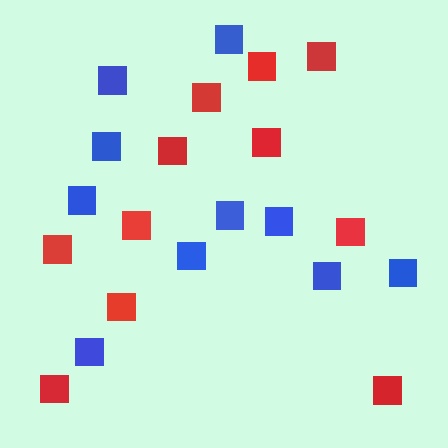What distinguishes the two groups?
There are 2 groups: one group of red squares (11) and one group of blue squares (10).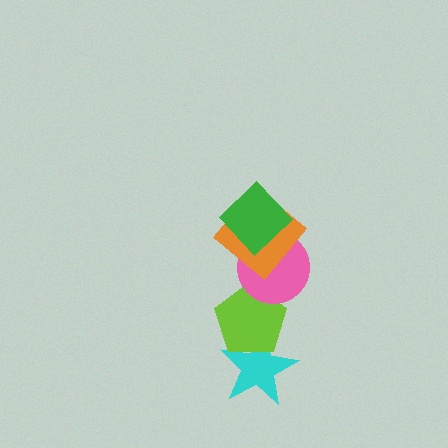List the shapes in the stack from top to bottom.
From top to bottom: the green diamond, the orange diamond, the pink circle, the lime pentagon, the cyan star.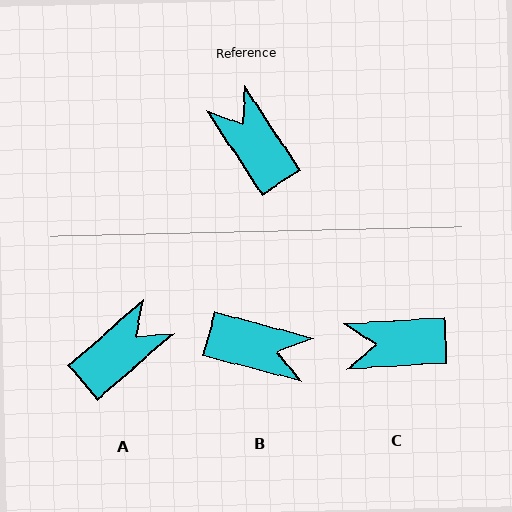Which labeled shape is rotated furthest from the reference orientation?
B, about 138 degrees away.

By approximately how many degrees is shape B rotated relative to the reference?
Approximately 138 degrees clockwise.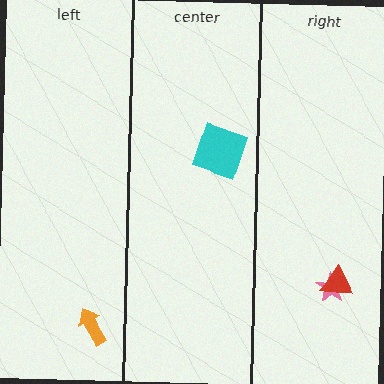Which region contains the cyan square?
The center region.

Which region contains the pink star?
The right region.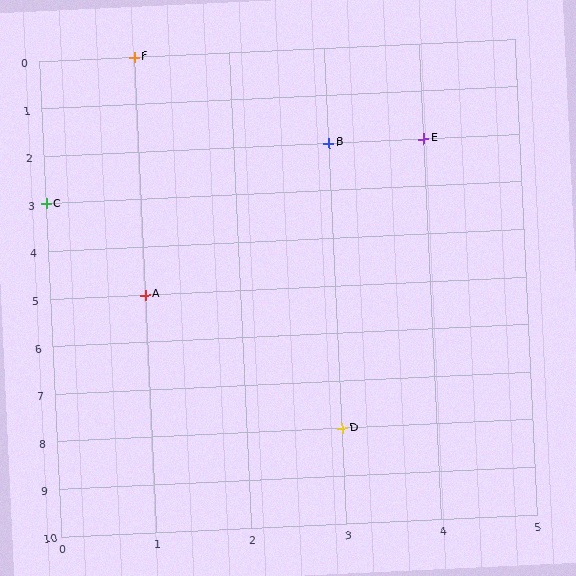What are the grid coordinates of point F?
Point F is at grid coordinates (1, 0).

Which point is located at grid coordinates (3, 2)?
Point B is at (3, 2).